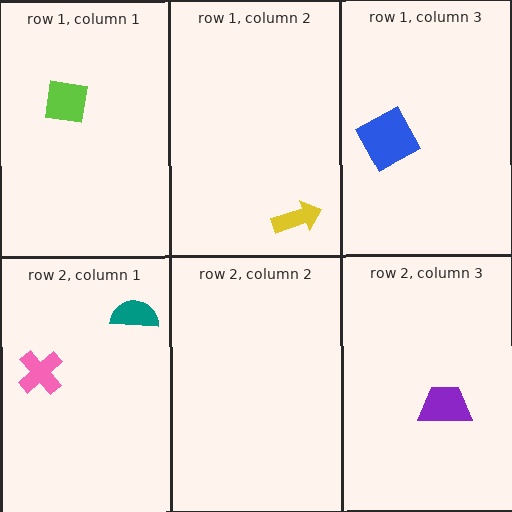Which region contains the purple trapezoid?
The row 2, column 3 region.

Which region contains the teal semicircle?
The row 2, column 1 region.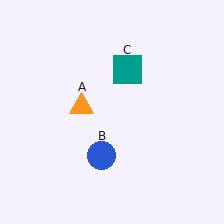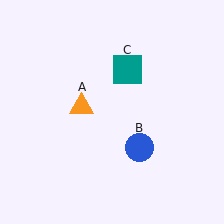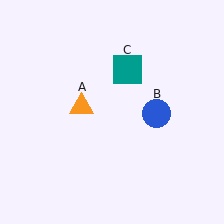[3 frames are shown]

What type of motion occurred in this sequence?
The blue circle (object B) rotated counterclockwise around the center of the scene.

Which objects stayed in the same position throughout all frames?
Orange triangle (object A) and teal square (object C) remained stationary.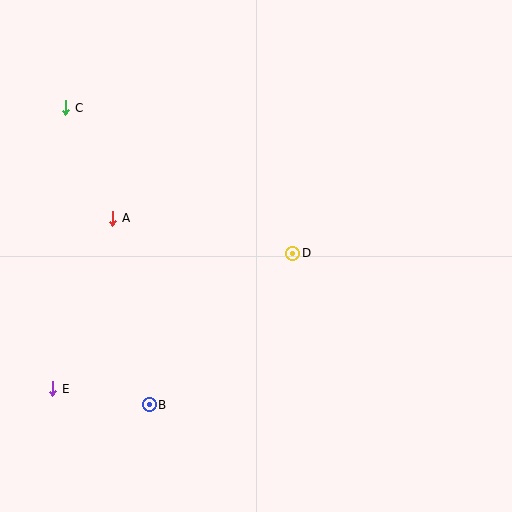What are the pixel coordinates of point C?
Point C is at (66, 108).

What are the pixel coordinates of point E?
Point E is at (53, 389).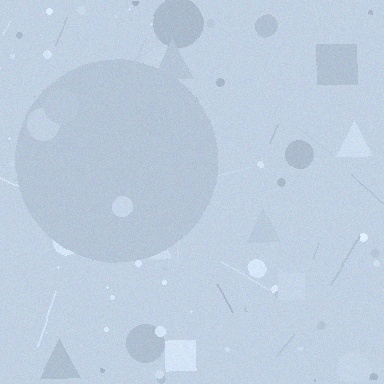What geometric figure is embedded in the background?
A circle is embedded in the background.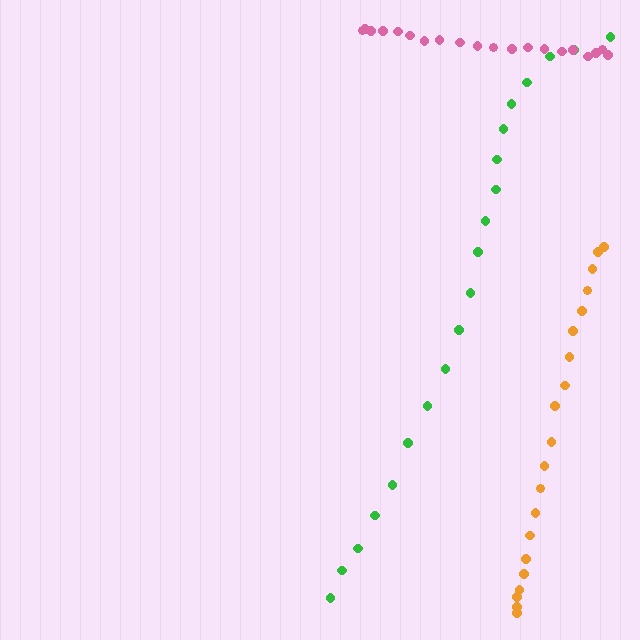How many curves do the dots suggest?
There are 3 distinct paths.